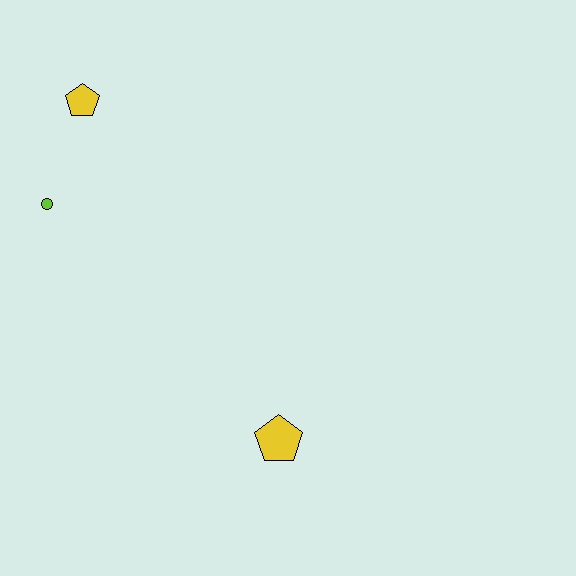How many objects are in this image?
There are 3 objects.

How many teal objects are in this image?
There are no teal objects.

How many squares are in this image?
There are no squares.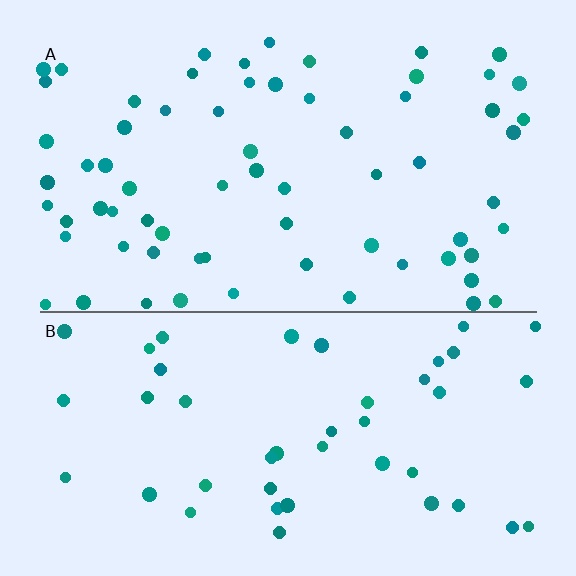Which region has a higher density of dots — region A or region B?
A (the top).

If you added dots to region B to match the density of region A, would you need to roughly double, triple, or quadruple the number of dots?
Approximately double.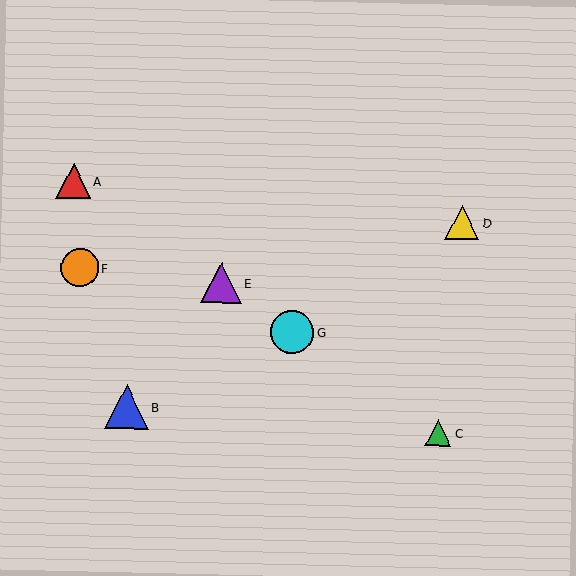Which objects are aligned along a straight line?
Objects A, C, E, G are aligned along a straight line.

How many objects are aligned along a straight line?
4 objects (A, C, E, G) are aligned along a straight line.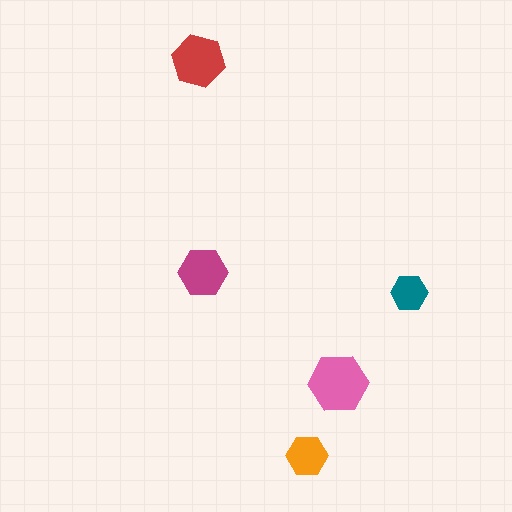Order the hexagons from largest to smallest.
the pink one, the red one, the magenta one, the orange one, the teal one.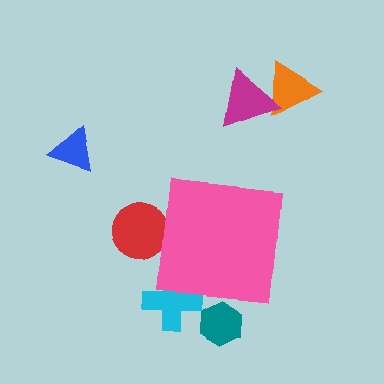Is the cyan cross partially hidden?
Yes, the cyan cross is partially hidden behind the pink square.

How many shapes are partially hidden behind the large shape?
3 shapes are partially hidden.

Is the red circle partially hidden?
Yes, the red circle is partially hidden behind the pink square.